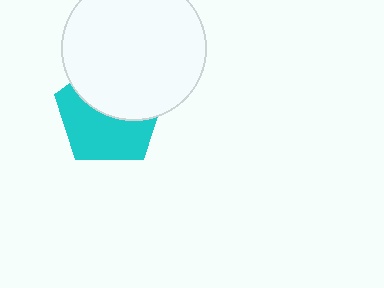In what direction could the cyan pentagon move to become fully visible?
The cyan pentagon could move down. That would shift it out from behind the white circle entirely.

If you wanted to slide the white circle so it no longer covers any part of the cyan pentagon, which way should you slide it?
Slide it up — that is the most direct way to separate the two shapes.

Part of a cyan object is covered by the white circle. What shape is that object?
It is a pentagon.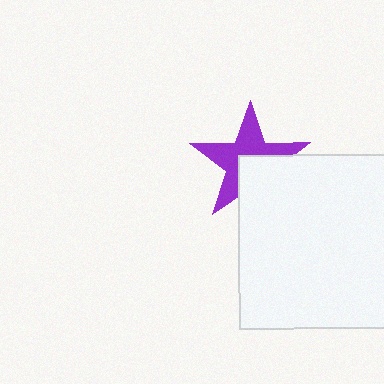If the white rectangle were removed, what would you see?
You would see the complete purple star.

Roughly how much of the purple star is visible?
About half of it is visible (roughly 60%).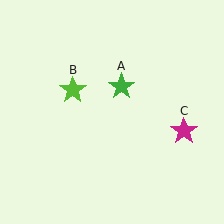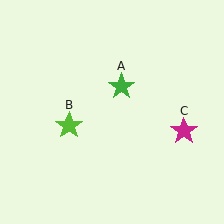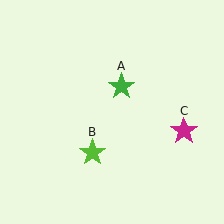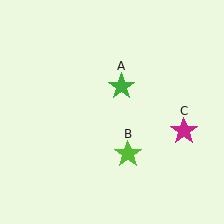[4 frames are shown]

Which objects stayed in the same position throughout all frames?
Green star (object A) and magenta star (object C) remained stationary.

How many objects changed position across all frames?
1 object changed position: lime star (object B).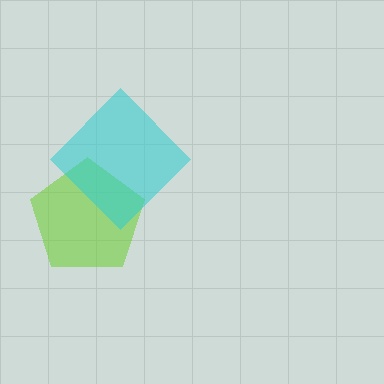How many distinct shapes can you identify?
There are 2 distinct shapes: a lime pentagon, a cyan diamond.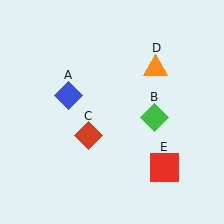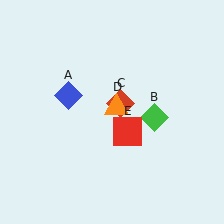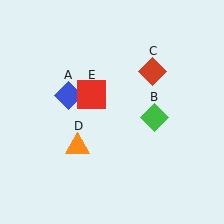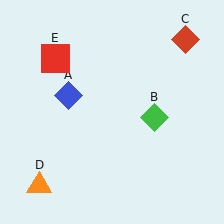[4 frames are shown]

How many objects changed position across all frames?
3 objects changed position: red diamond (object C), orange triangle (object D), red square (object E).